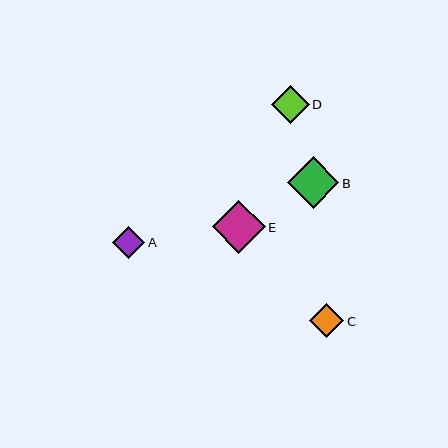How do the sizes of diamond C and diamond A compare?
Diamond C and diamond A are approximately the same size.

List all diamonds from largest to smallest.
From largest to smallest: E, B, D, C, A.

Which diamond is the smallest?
Diamond A is the smallest with a size of approximately 33 pixels.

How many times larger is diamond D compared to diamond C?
Diamond D is approximately 1.1 times the size of diamond C.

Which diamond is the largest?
Diamond E is the largest with a size of approximately 53 pixels.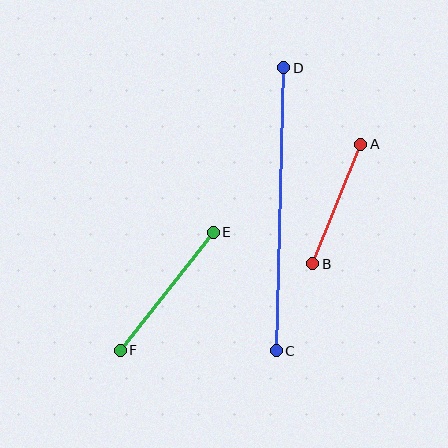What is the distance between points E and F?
The distance is approximately 151 pixels.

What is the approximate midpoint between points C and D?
The midpoint is at approximately (280, 209) pixels.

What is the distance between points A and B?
The distance is approximately 129 pixels.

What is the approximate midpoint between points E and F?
The midpoint is at approximately (167, 291) pixels.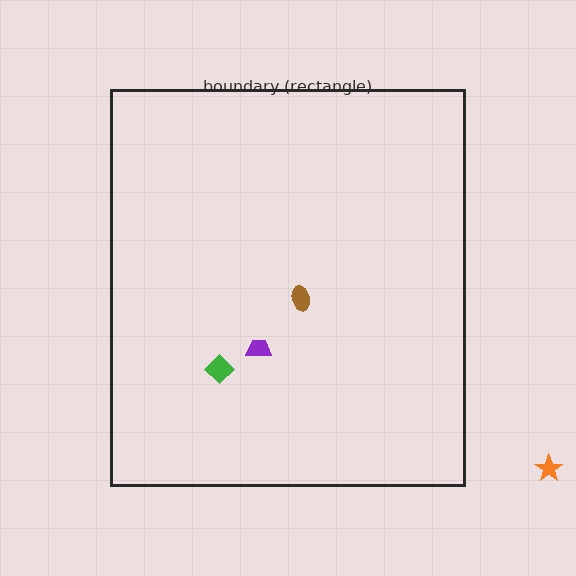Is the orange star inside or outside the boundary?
Outside.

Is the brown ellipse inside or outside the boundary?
Inside.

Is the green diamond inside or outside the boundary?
Inside.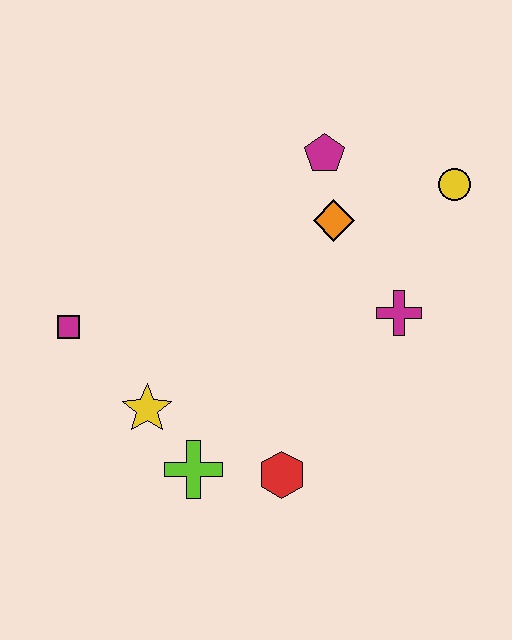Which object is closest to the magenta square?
The yellow star is closest to the magenta square.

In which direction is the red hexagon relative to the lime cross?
The red hexagon is to the right of the lime cross.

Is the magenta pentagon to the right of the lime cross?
Yes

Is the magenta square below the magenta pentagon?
Yes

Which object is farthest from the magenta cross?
The magenta square is farthest from the magenta cross.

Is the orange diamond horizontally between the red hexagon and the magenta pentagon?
No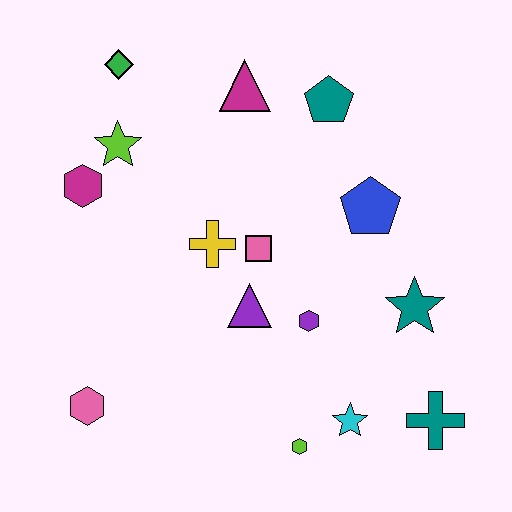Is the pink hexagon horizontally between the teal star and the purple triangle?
No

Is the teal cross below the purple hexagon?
Yes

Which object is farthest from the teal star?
The green diamond is farthest from the teal star.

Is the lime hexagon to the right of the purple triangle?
Yes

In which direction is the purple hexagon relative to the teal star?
The purple hexagon is to the left of the teal star.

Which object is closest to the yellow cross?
The pink square is closest to the yellow cross.